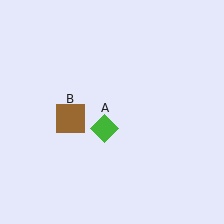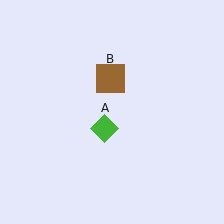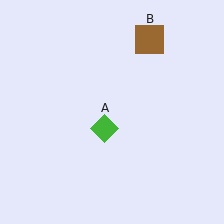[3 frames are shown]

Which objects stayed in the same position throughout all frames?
Green diamond (object A) remained stationary.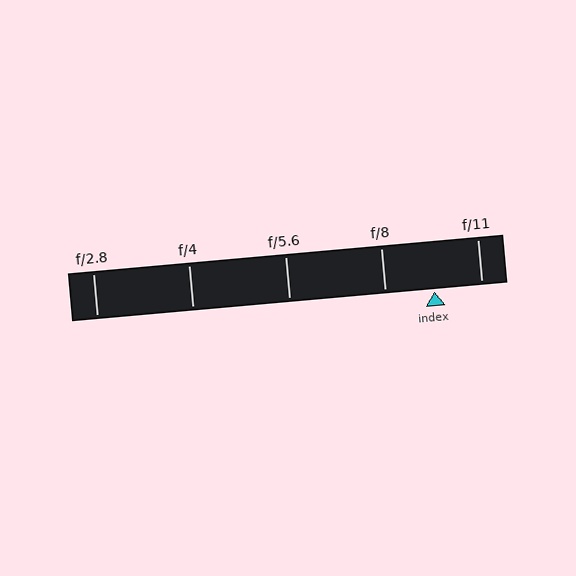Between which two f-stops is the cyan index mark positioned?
The index mark is between f/8 and f/11.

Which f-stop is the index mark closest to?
The index mark is closest to f/11.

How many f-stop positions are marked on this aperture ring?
There are 5 f-stop positions marked.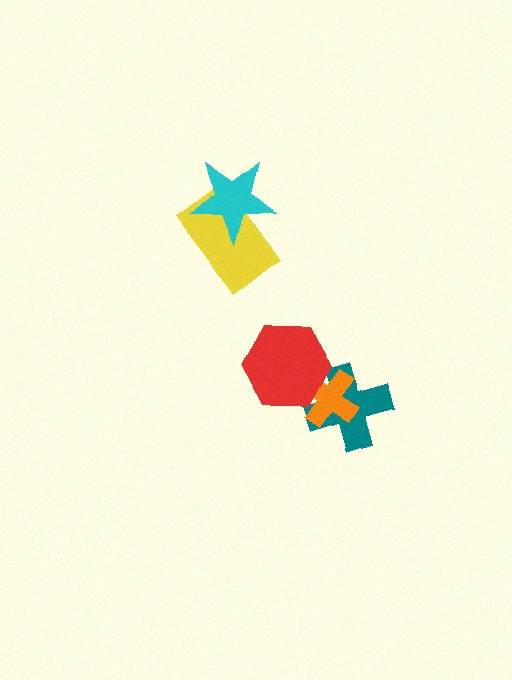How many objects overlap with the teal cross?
2 objects overlap with the teal cross.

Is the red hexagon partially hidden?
No, no other shape covers it.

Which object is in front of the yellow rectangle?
The cyan star is in front of the yellow rectangle.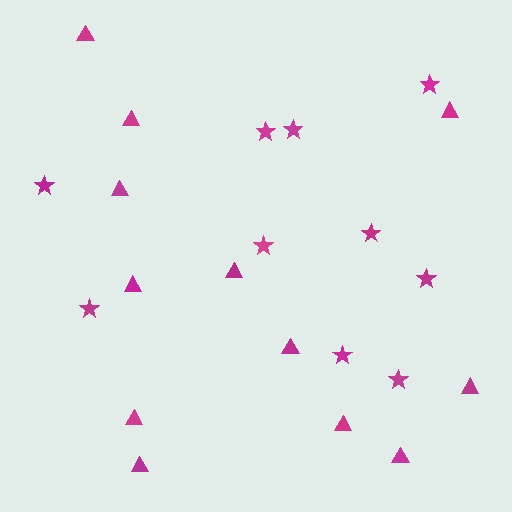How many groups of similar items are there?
There are 2 groups: one group of triangles (12) and one group of stars (10).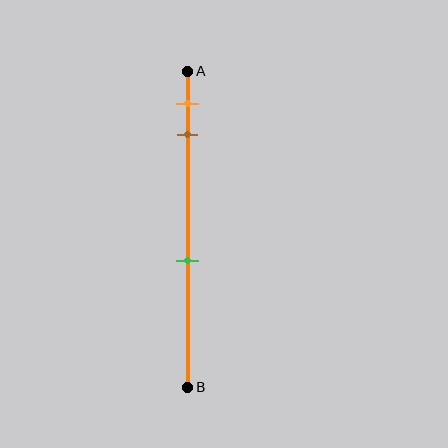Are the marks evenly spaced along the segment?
No, the marks are not evenly spaced.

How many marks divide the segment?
There are 3 marks dividing the segment.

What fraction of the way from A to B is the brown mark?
The brown mark is approximately 20% (0.2) of the way from A to B.